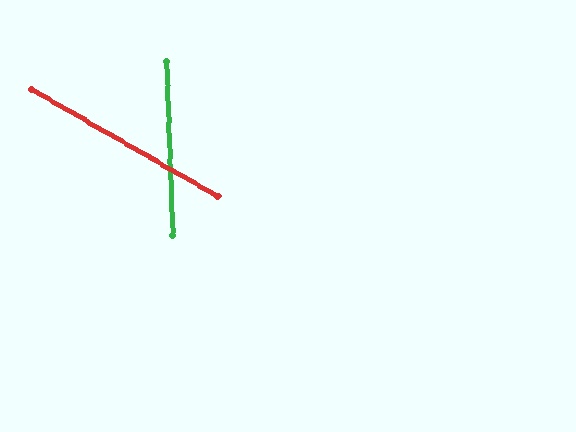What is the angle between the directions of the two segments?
Approximately 58 degrees.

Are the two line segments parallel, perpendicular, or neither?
Neither parallel nor perpendicular — they differ by about 58°.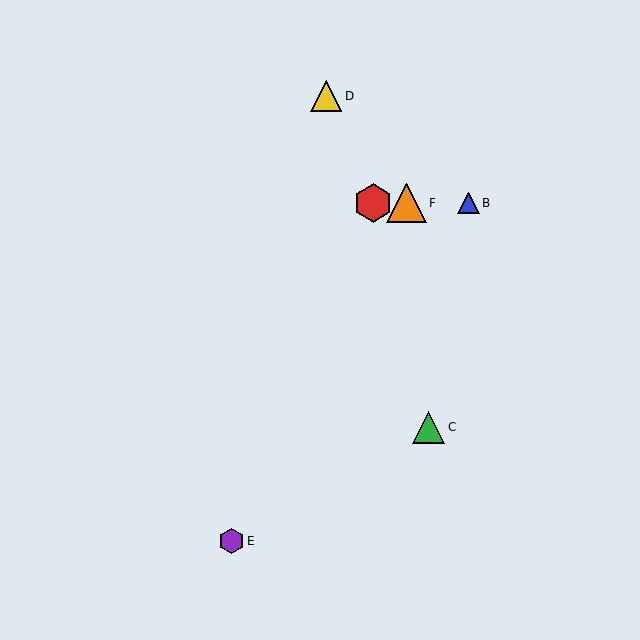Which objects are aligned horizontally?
Objects A, B, F are aligned horizontally.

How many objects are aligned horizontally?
3 objects (A, B, F) are aligned horizontally.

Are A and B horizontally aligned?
Yes, both are at y≈203.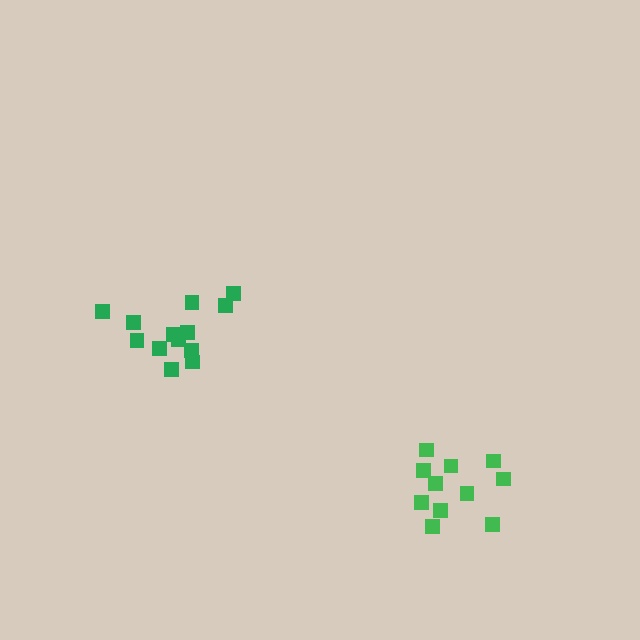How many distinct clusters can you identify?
There are 2 distinct clusters.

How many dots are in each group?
Group 1: 11 dots, Group 2: 13 dots (24 total).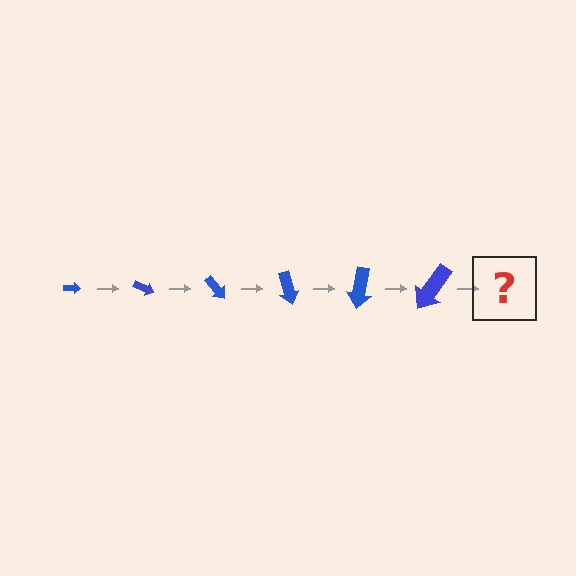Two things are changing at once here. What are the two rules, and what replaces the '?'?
The two rules are that the arrow grows larger each step and it rotates 25 degrees each step. The '?' should be an arrow, larger than the previous one and rotated 150 degrees from the start.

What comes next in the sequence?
The next element should be an arrow, larger than the previous one and rotated 150 degrees from the start.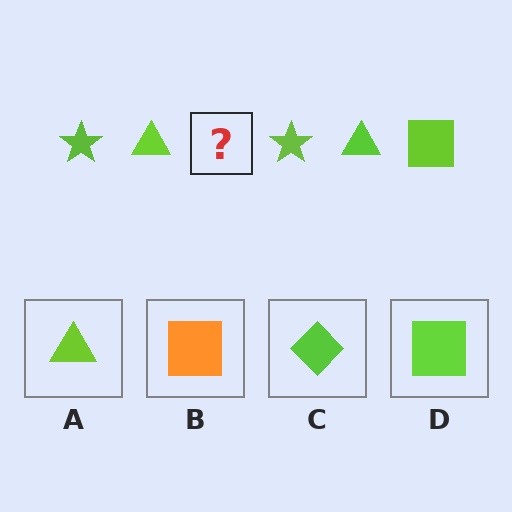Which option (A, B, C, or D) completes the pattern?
D.